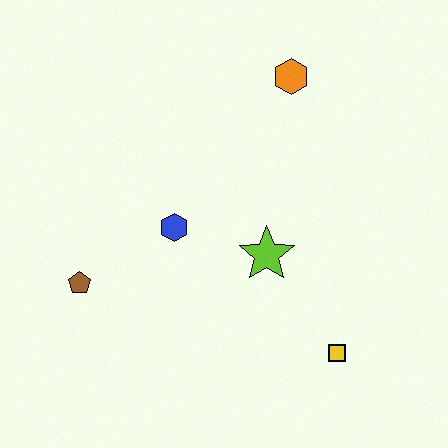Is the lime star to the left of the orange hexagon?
Yes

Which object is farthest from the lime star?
The brown pentagon is farthest from the lime star.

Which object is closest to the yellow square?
The lime star is closest to the yellow square.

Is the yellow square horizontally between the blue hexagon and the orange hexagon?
No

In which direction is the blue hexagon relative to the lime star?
The blue hexagon is to the left of the lime star.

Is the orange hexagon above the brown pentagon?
Yes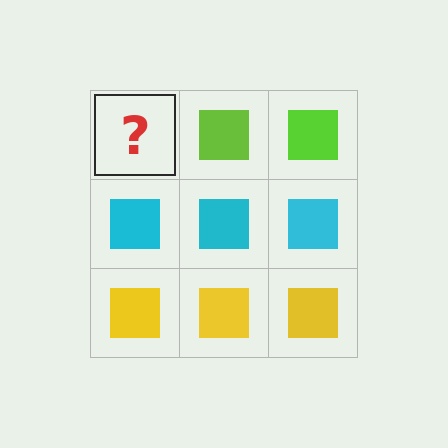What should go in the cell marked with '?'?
The missing cell should contain a lime square.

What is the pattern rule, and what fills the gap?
The rule is that each row has a consistent color. The gap should be filled with a lime square.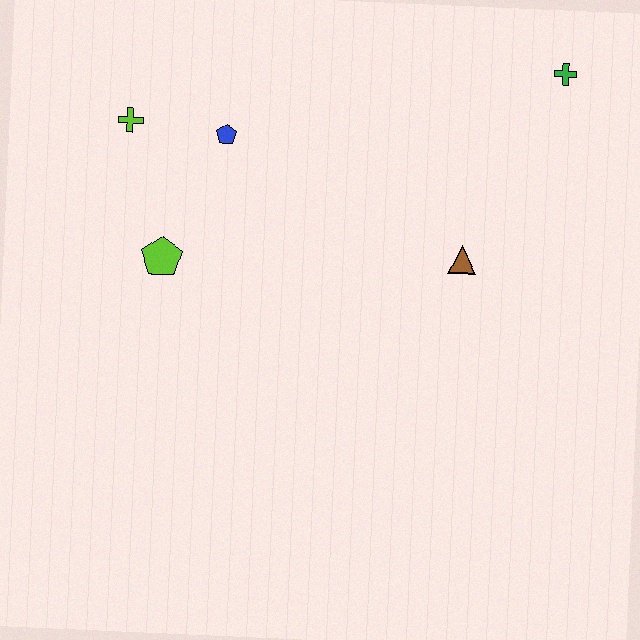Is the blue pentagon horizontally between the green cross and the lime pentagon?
Yes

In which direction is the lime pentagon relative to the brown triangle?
The lime pentagon is to the left of the brown triangle.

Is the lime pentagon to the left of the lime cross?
No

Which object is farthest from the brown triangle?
The lime cross is farthest from the brown triangle.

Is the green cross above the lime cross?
Yes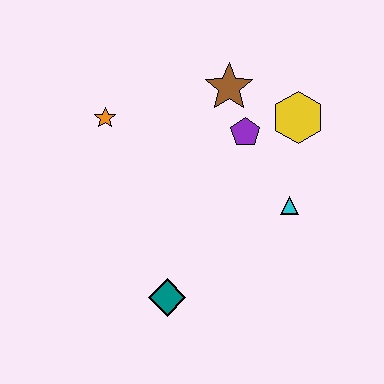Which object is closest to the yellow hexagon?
The purple pentagon is closest to the yellow hexagon.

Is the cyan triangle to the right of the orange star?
Yes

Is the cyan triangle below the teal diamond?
No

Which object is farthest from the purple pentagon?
The teal diamond is farthest from the purple pentagon.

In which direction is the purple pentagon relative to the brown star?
The purple pentagon is below the brown star.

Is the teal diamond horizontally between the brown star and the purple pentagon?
No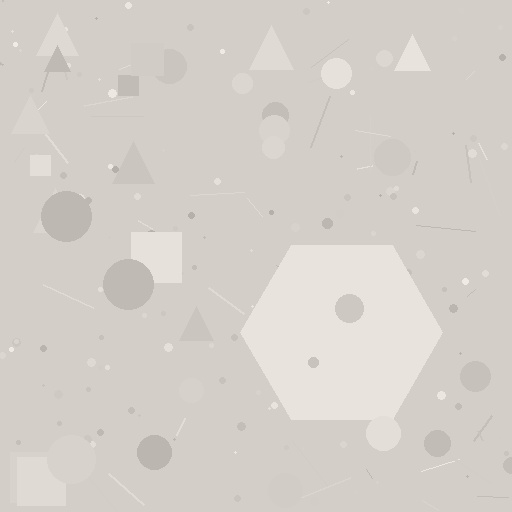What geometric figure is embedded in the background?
A hexagon is embedded in the background.